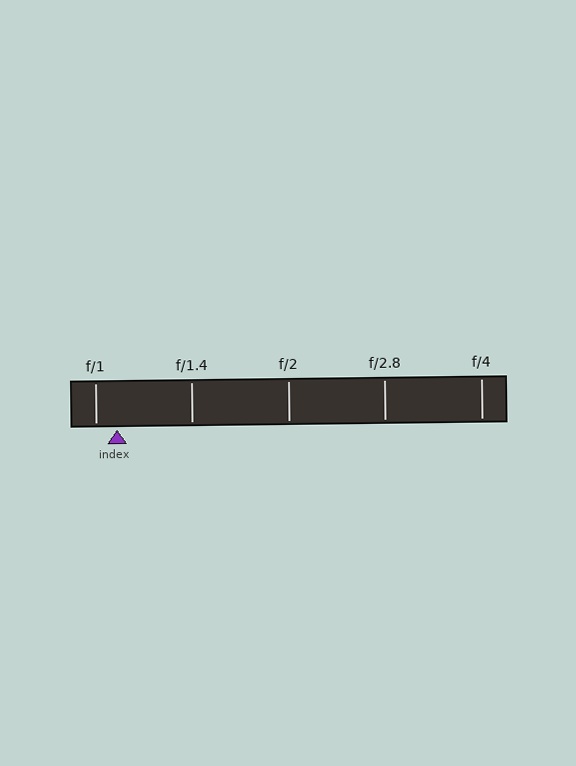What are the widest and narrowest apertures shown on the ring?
The widest aperture shown is f/1 and the narrowest is f/4.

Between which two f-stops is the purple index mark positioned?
The index mark is between f/1 and f/1.4.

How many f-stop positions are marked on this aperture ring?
There are 5 f-stop positions marked.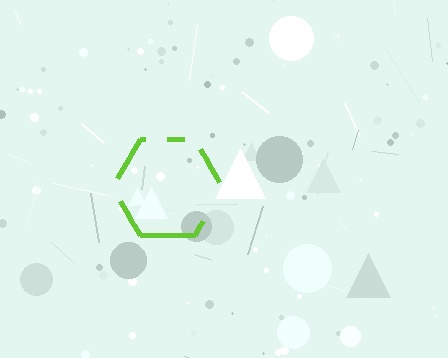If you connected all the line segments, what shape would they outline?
They would outline a hexagon.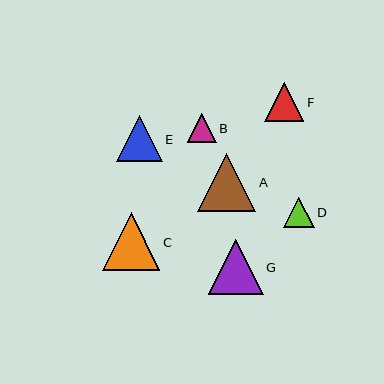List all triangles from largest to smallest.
From largest to smallest: A, C, G, E, F, D, B.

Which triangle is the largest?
Triangle A is the largest with a size of approximately 58 pixels.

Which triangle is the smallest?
Triangle B is the smallest with a size of approximately 29 pixels.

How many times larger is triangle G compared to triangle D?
Triangle G is approximately 1.8 times the size of triangle D.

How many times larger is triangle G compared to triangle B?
Triangle G is approximately 1.9 times the size of triangle B.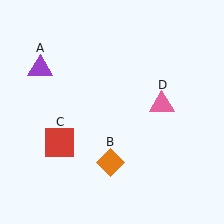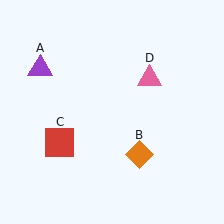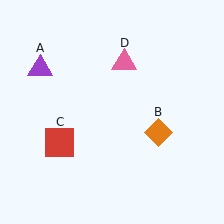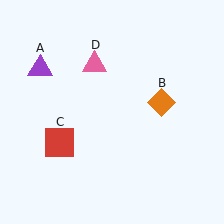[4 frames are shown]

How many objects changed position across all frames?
2 objects changed position: orange diamond (object B), pink triangle (object D).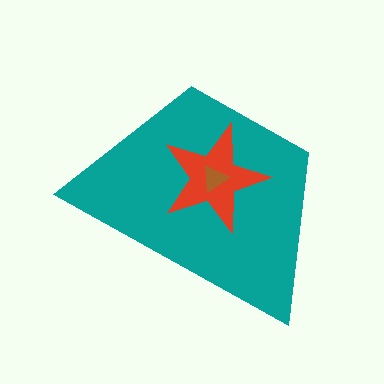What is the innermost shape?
The brown triangle.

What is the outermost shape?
The teal trapezoid.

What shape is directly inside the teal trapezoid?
The red star.